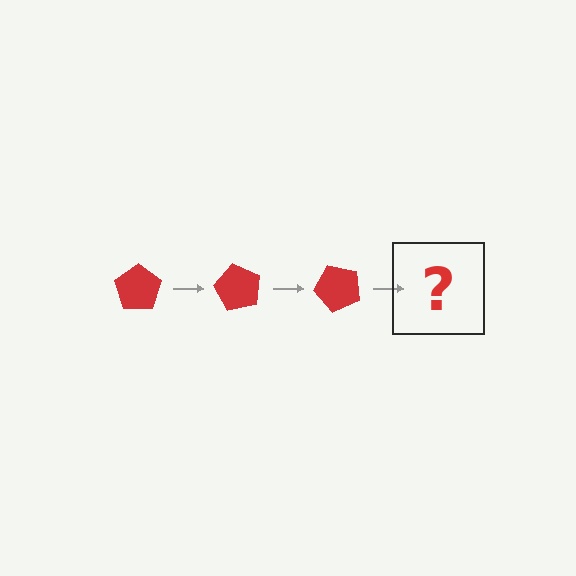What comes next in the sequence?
The next element should be a red pentagon rotated 180 degrees.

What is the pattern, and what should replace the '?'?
The pattern is that the pentagon rotates 60 degrees each step. The '?' should be a red pentagon rotated 180 degrees.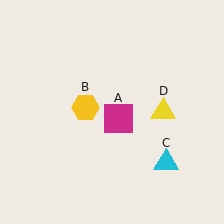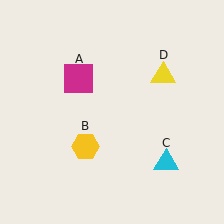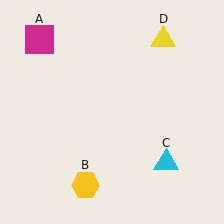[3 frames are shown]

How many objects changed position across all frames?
3 objects changed position: magenta square (object A), yellow hexagon (object B), yellow triangle (object D).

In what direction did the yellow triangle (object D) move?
The yellow triangle (object D) moved up.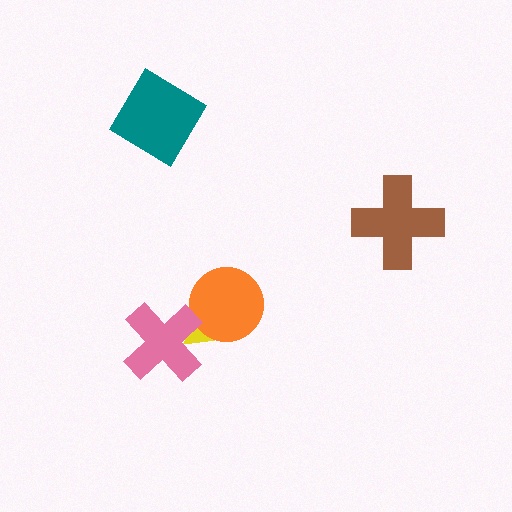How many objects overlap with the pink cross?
1 object overlaps with the pink cross.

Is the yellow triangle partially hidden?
Yes, it is partially covered by another shape.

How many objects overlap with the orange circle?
1 object overlaps with the orange circle.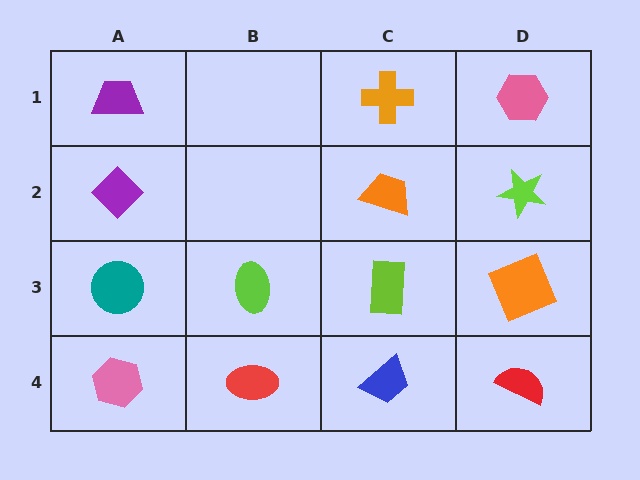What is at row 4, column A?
A pink hexagon.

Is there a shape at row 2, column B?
No, that cell is empty.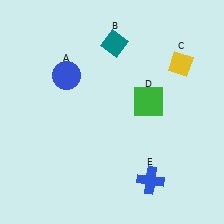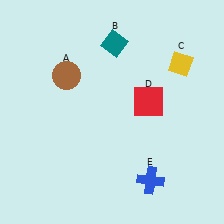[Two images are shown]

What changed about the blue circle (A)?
In Image 1, A is blue. In Image 2, it changed to brown.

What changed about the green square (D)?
In Image 1, D is green. In Image 2, it changed to red.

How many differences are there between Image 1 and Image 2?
There are 2 differences between the two images.